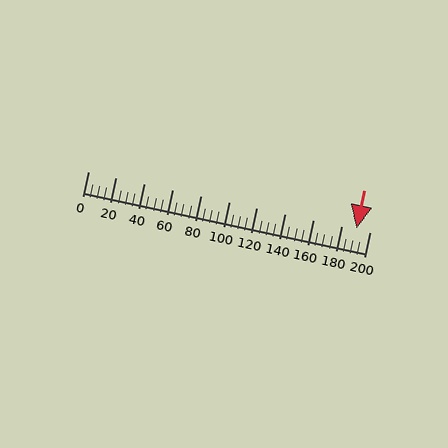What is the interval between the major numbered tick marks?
The major tick marks are spaced 20 units apart.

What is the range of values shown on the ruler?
The ruler shows values from 0 to 200.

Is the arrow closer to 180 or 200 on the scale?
The arrow is closer to 200.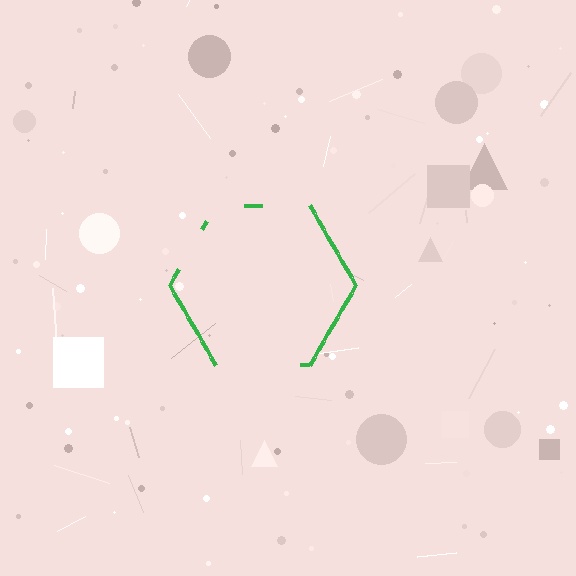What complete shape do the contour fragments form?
The contour fragments form a hexagon.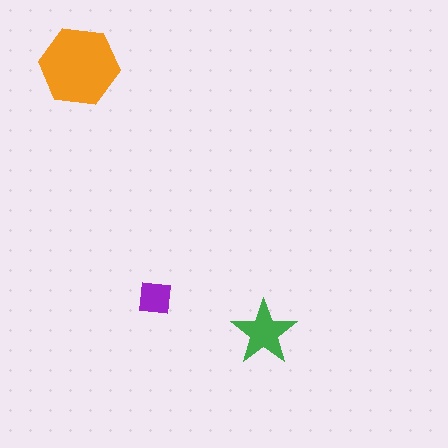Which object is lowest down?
The green star is bottommost.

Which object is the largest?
The orange hexagon.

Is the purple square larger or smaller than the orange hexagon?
Smaller.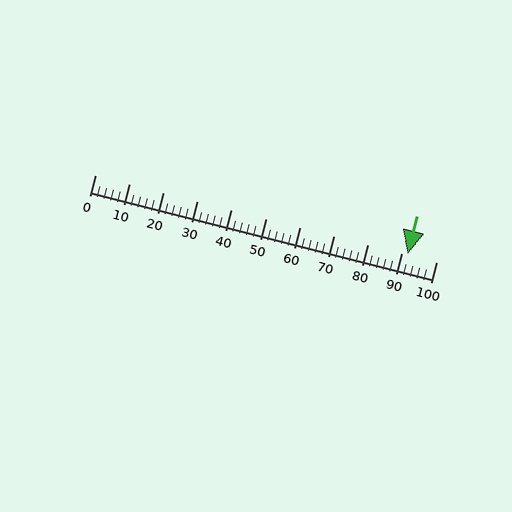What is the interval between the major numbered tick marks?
The major tick marks are spaced 10 units apart.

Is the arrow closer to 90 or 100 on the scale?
The arrow is closer to 90.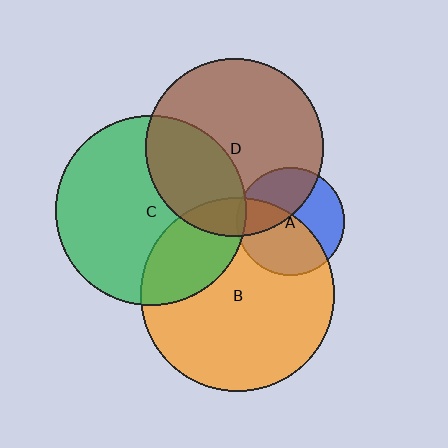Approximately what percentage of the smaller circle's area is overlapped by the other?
Approximately 5%.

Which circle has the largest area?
Circle B (orange).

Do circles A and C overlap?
Yes.